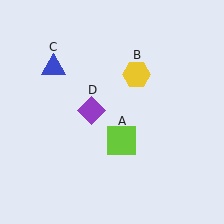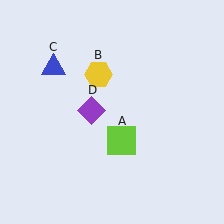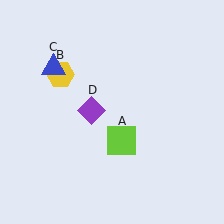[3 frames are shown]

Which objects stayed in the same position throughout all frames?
Lime square (object A) and blue triangle (object C) and purple diamond (object D) remained stationary.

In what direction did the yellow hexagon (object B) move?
The yellow hexagon (object B) moved left.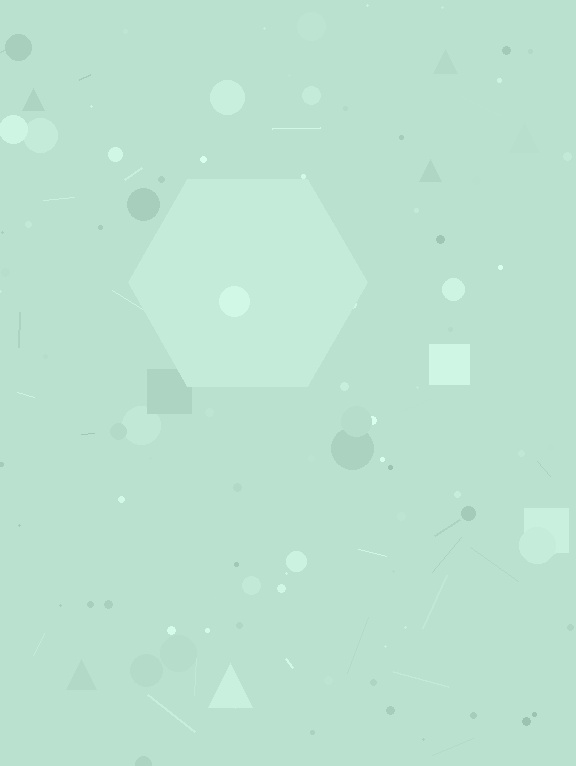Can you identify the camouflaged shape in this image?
The camouflaged shape is a hexagon.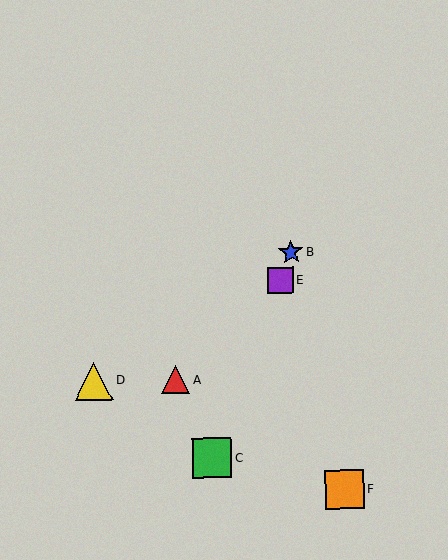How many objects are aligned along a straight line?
3 objects (B, C, E) are aligned along a straight line.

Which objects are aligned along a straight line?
Objects B, C, E are aligned along a straight line.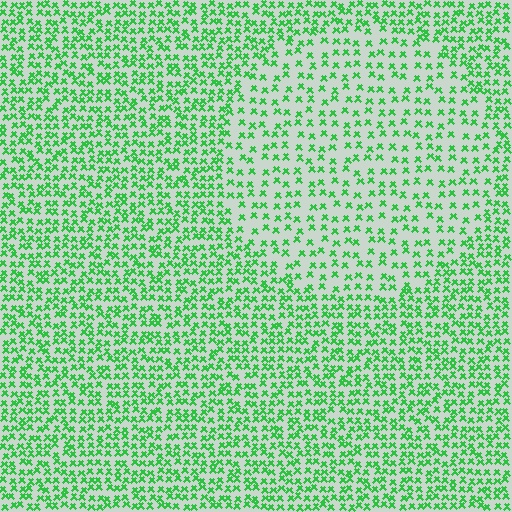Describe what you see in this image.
The image contains small green elements arranged at two different densities. A circle-shaped region is visible where the elements are less densely packed than the surrounding area.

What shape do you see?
I see a circle.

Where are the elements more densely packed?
The elements are more densely packed outside the circle boundary.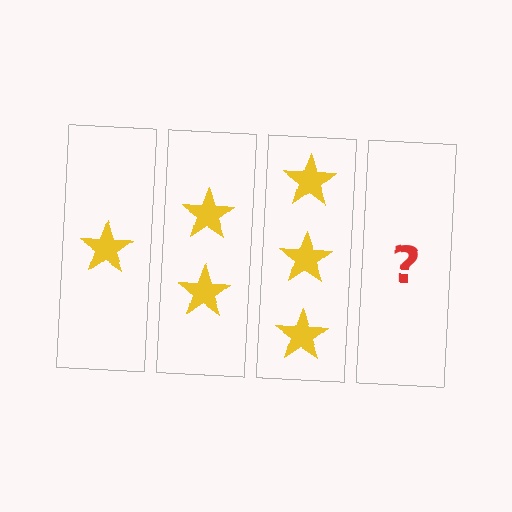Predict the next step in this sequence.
The next step is 4 stars.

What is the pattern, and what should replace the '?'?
The pattern is that each step adds one more star. The '?' should be 4 stars.